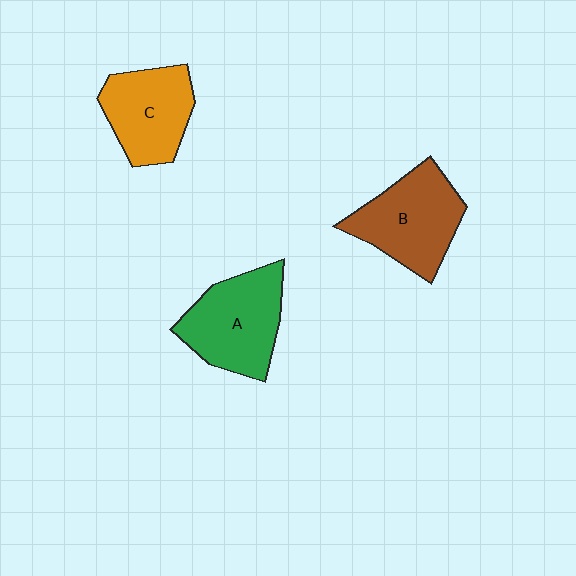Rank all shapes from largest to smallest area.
From largest to smallest: A (green), B (brown), C (orange).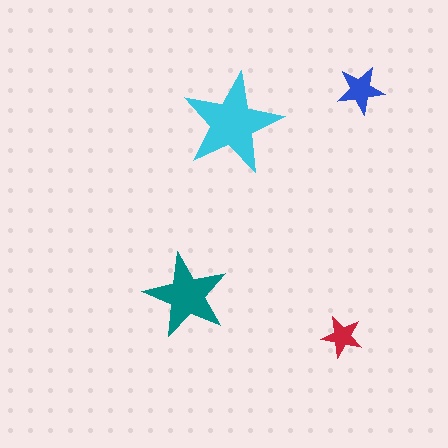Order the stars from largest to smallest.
the cyan one, the teal one, the blue one, the red one.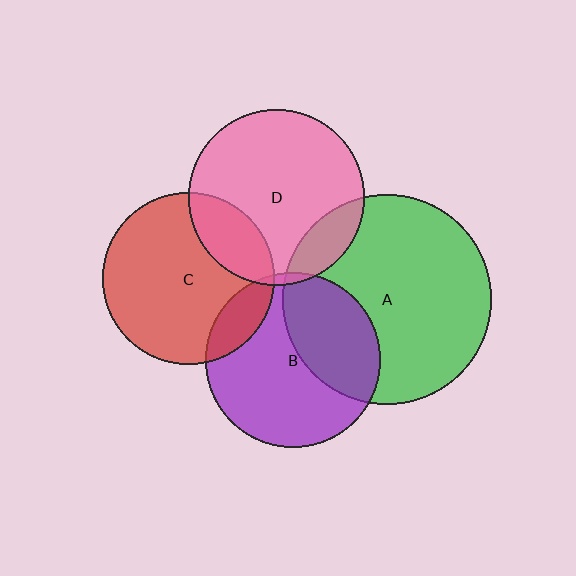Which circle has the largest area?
Circle A (green).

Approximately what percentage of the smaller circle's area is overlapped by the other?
Approximately 20%.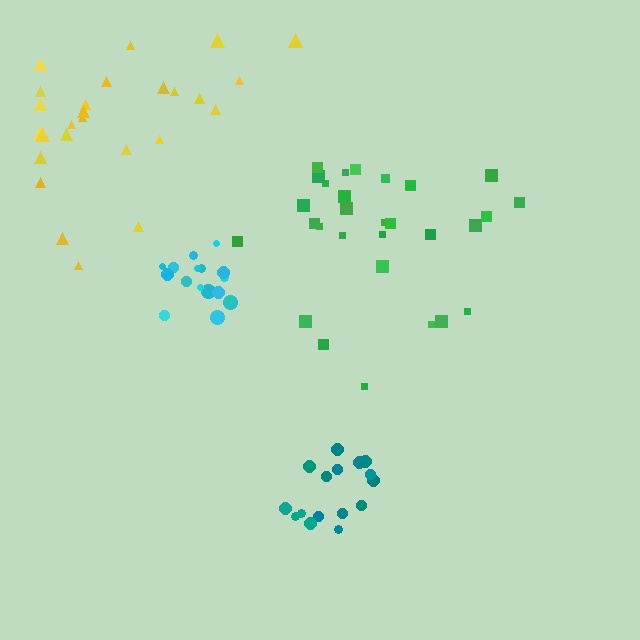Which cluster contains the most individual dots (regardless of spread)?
Green (29).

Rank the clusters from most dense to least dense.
cyan, teal, green, yellow.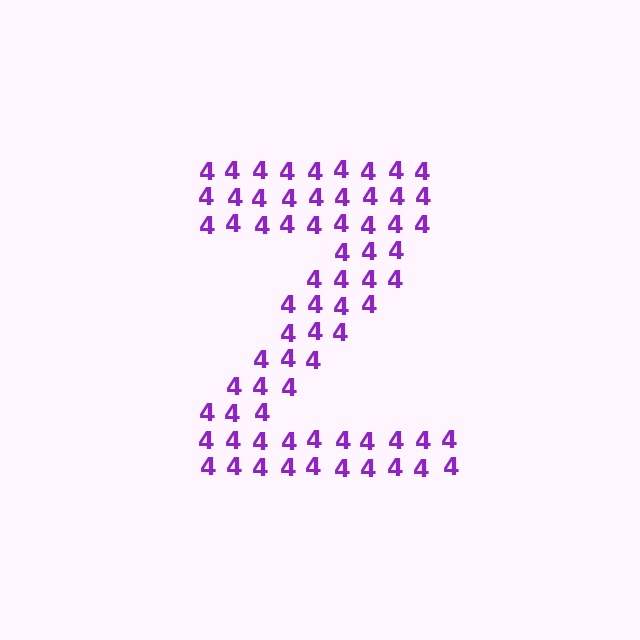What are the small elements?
The small elements are digit 4's.